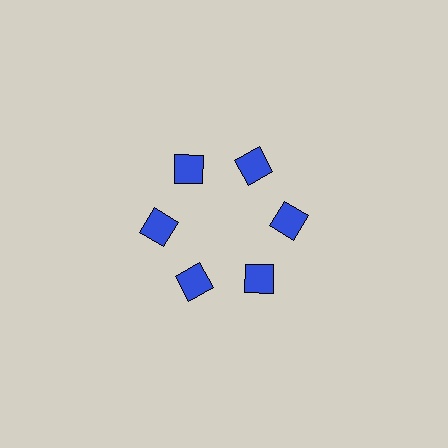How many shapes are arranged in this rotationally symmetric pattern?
There are 6 shapes, arranged in 6 groups of 1.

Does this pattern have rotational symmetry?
Yes, this pattern has 6-fold rotational symmetry. It looks the same after rotating 60 degrees around the center.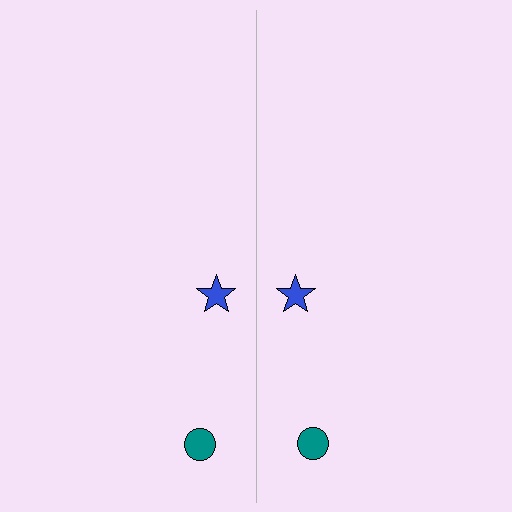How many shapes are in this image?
There are 4 shapes in this image.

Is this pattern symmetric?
Yes, this pattern has bilateral (reflection) symmetry.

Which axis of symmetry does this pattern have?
The pattern has a vertical axis of symmetry running through the center of the image.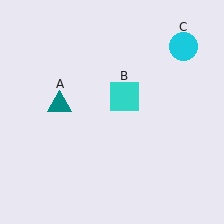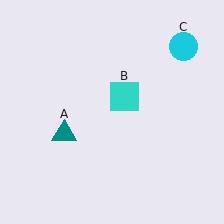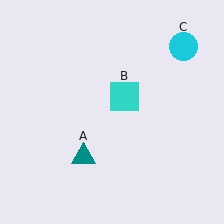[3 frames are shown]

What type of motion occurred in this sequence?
The teal triangle (object A) rotated counterclockwise around the center of the scene.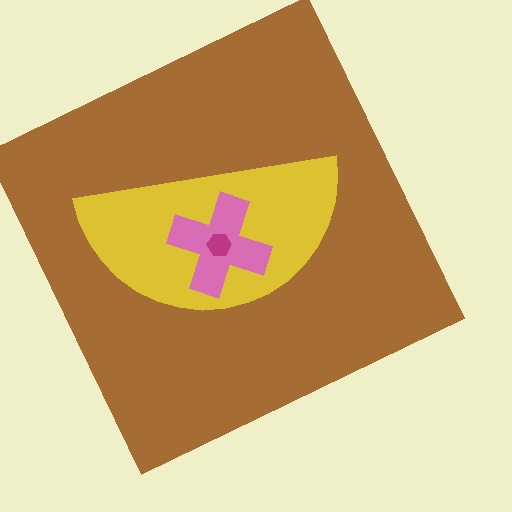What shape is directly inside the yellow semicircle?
The pink cross.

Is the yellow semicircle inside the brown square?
Yes.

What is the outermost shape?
The brown square.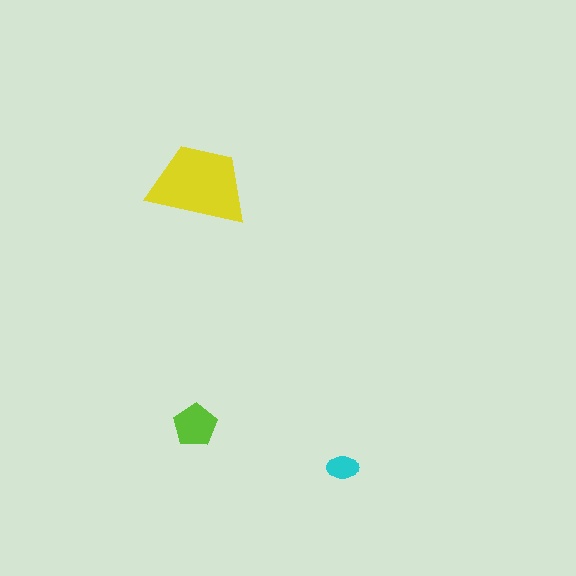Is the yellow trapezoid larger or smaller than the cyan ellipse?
Larger.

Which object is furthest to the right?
The cyan ellipse is rightmost.